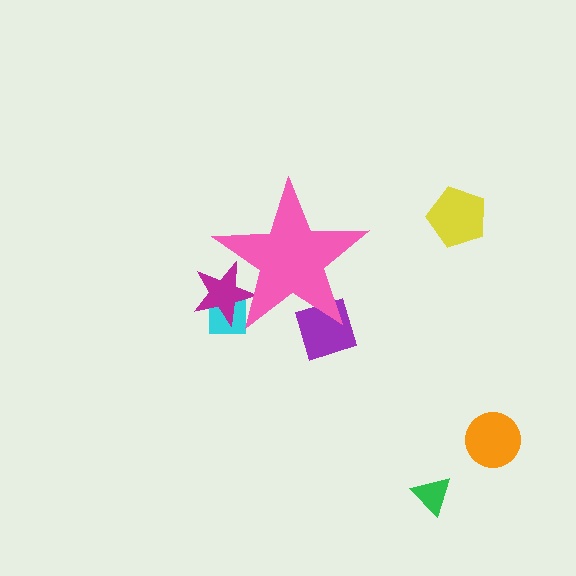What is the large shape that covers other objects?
A pink star.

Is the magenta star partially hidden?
Yes, the magenta star is partially hidden behind the pink star.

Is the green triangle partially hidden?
No, the green triangle is fully visible.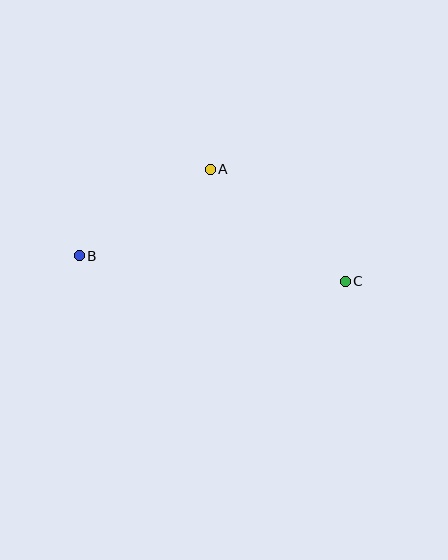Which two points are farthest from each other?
Points B and C are farthest from each other.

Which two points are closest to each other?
Points A and B are closest to each other.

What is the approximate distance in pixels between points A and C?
The distance between A and C is approximately 175 pixels.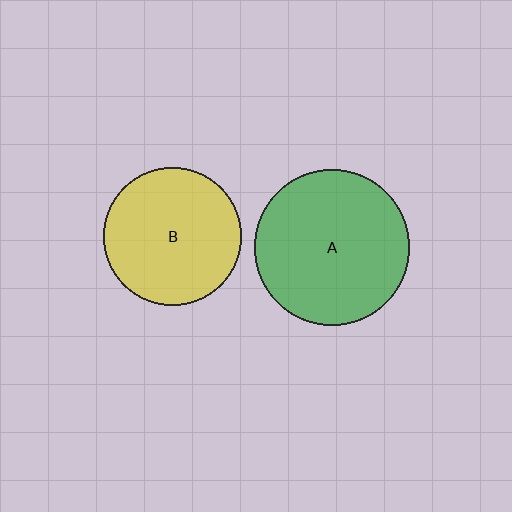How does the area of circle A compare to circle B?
Approximately 1.3 times.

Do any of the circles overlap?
No, none of the circles overlap.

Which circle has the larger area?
Circle A (green).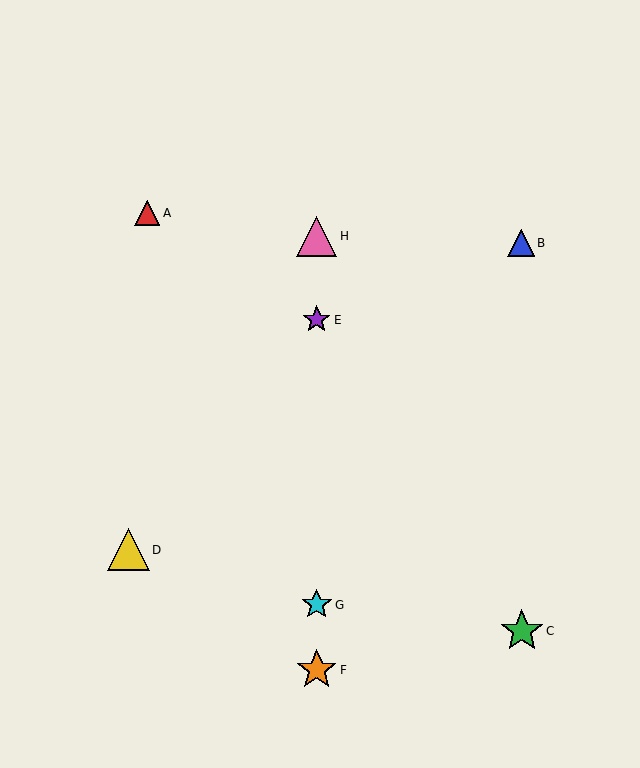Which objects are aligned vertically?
Objects E, F, G, H are aligned vertically.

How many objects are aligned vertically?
4 objects (E, F, G, H) are aligned vertically.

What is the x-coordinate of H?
Object H is at x≈317.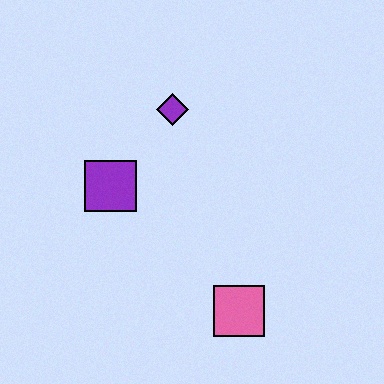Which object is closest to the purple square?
The purple diamond is closest to the purple square.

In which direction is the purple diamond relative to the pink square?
The purple diamond is above the pink square.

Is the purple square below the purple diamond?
Yes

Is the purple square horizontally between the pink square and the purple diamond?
No